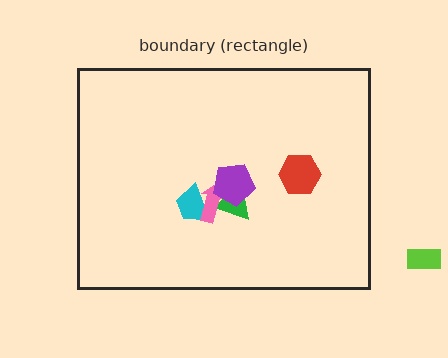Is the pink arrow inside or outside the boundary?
Inside.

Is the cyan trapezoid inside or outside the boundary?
Inside.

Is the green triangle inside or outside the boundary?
Inside.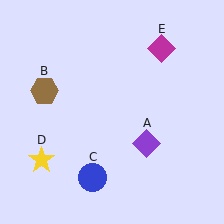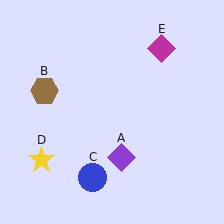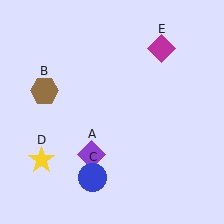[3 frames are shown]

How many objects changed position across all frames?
1 object changed position: purple diamond (object A).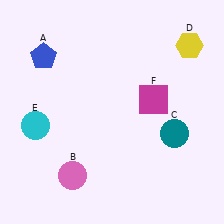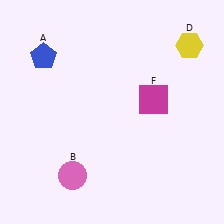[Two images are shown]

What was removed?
The teal circle (C), the cyan circle (E) were removed in Image 2.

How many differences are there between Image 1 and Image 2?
There are 2 differences between the two images.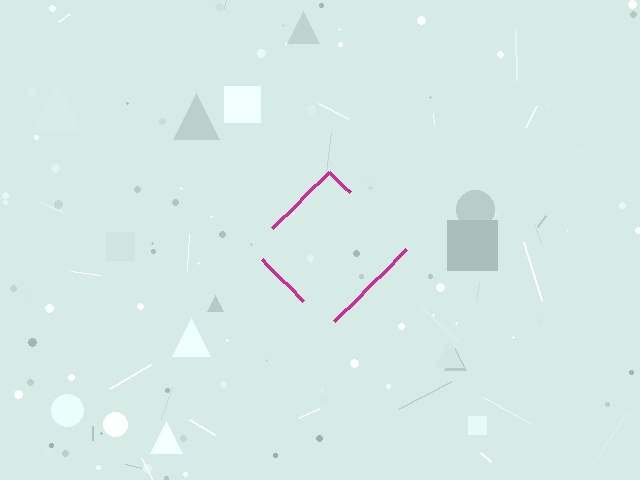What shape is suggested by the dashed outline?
The dashed outline suggests a diamond.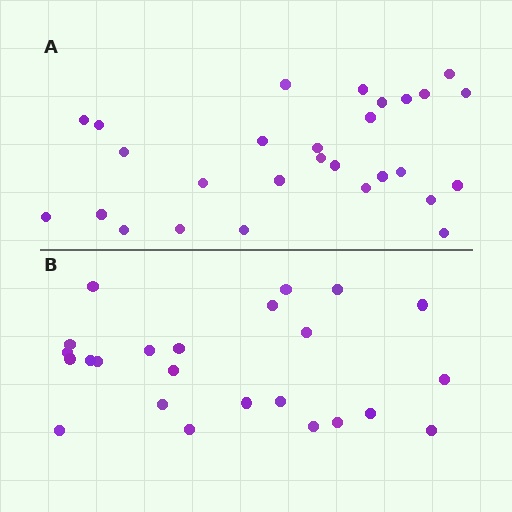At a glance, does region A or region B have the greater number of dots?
Region A (the top region) has more dots.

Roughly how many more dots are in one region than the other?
Region A has about 4 more dots than region B.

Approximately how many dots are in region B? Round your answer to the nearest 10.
About 20 dots. (The exact count is 24, which rounds to 20.)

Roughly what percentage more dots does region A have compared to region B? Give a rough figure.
About 15% more.